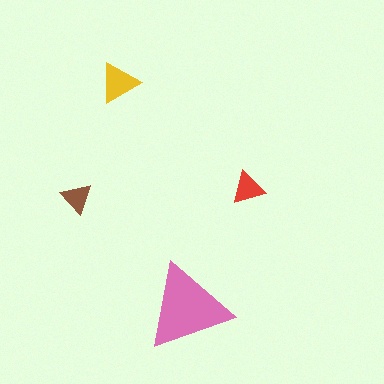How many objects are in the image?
There are 4 objects in the image.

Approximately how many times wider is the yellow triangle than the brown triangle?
About 1.5 times wider.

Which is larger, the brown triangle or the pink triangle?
The pink one.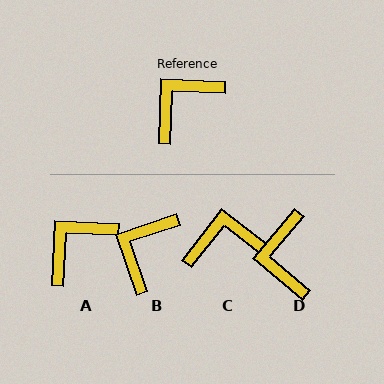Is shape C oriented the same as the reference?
No, it is off by about 36 degrees.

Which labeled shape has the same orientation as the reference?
A.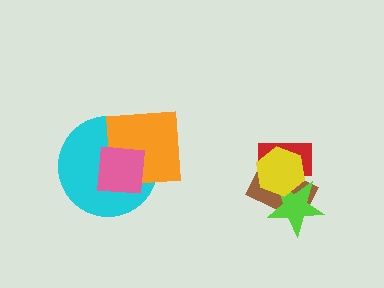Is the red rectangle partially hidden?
Yes, it is partially covered by another shape.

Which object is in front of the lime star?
The yellow hexagon is in front of the lime star.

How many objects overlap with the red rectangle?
3 objects overlap with the red rectangle.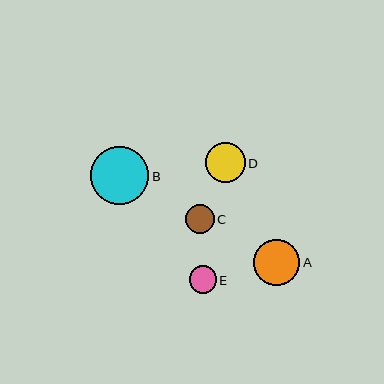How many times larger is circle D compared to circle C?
Circle D is approximately 1.4 times the size of circle C.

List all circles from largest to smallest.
From largest to smallest: B, A, D, C, E.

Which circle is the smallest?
Circle E is the smallest with a size of approximately 27 pixels.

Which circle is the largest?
Circle B is the largest with a size of approximately 58 pixels.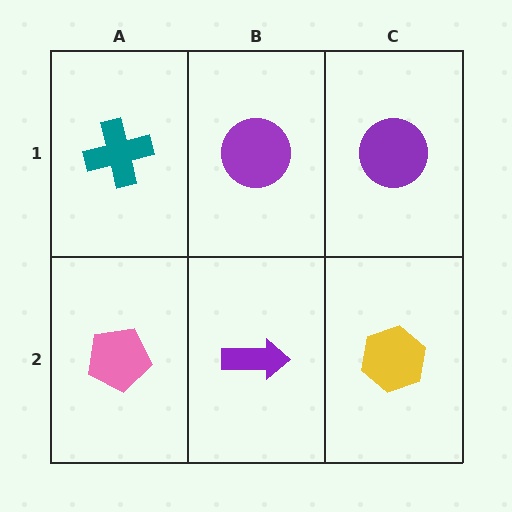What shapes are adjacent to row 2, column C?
A purple circle (row 1, column C), a purple arrow (row 2, column B).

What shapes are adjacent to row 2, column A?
A teal cross (row 1, column A), a purple arrow (row 2, column B).